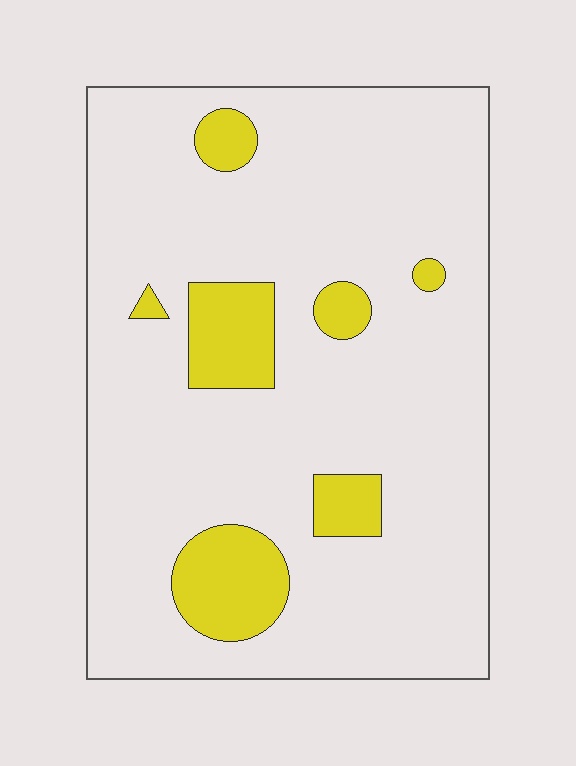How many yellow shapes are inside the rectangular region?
7.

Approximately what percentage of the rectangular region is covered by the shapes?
Approximately 15%.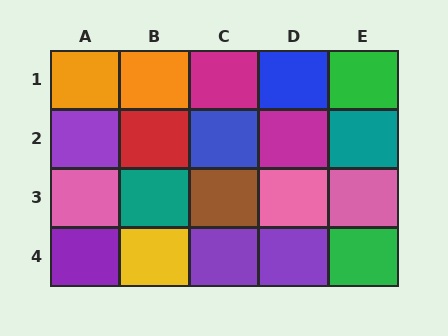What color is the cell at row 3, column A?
Pink.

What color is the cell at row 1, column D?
Blue.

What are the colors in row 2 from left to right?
Purple, red, blue, magenta, teal.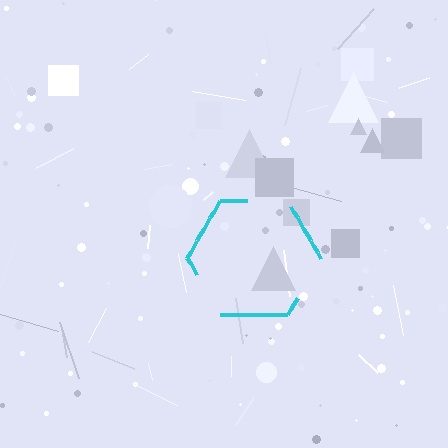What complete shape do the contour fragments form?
The contour fragments form a hexagon.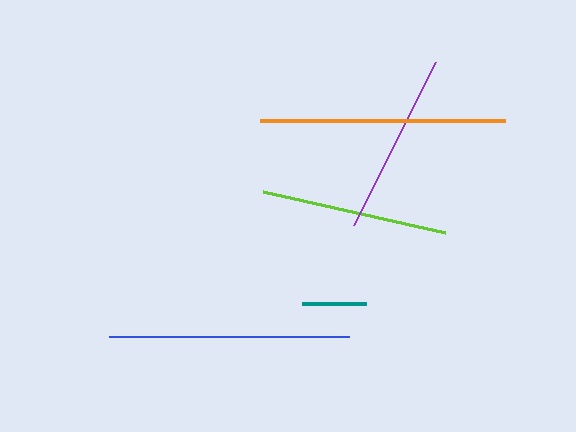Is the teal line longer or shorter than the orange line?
The orange line is longer than the teal line.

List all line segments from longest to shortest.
From longest to shortest: orange, blue, lime, purple, teal.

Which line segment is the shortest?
The teal line is the shortest at approximately 65 pixels.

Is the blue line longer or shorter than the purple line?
The blue line is longer than the purple line.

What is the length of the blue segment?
The blue segment is approximately 239 pixels long.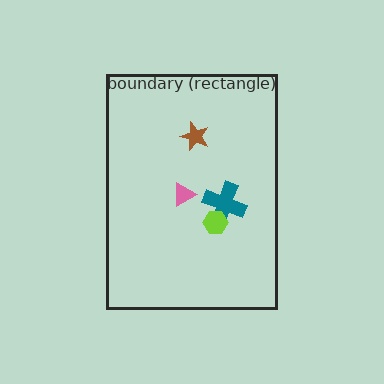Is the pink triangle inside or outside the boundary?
Inside.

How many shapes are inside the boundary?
4 inside, 0 outside.